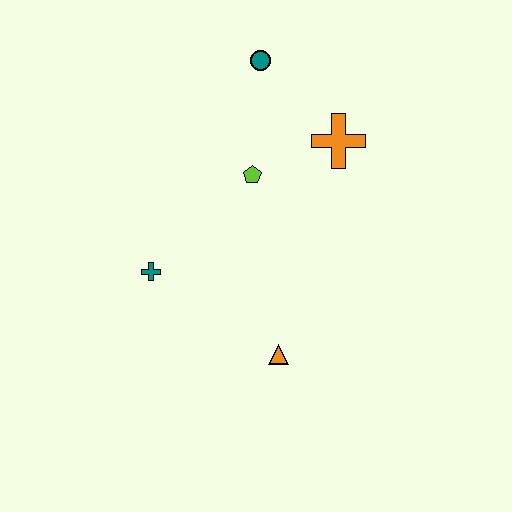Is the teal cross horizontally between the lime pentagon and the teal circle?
No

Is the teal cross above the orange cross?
No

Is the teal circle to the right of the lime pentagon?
Yes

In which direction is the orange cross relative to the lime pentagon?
The orange cross is to the right of the lime pentagon.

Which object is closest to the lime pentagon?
The orange cross is closest to the lime pentagon.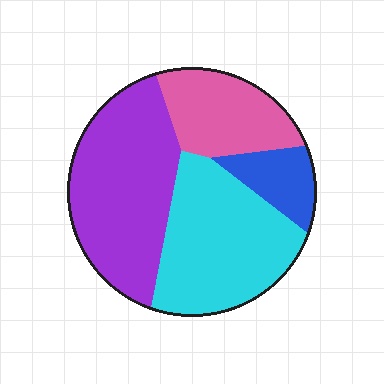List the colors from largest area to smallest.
From largest to smallest: purple, cyan, pink, blue.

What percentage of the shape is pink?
Pink covers around 20% of the shape.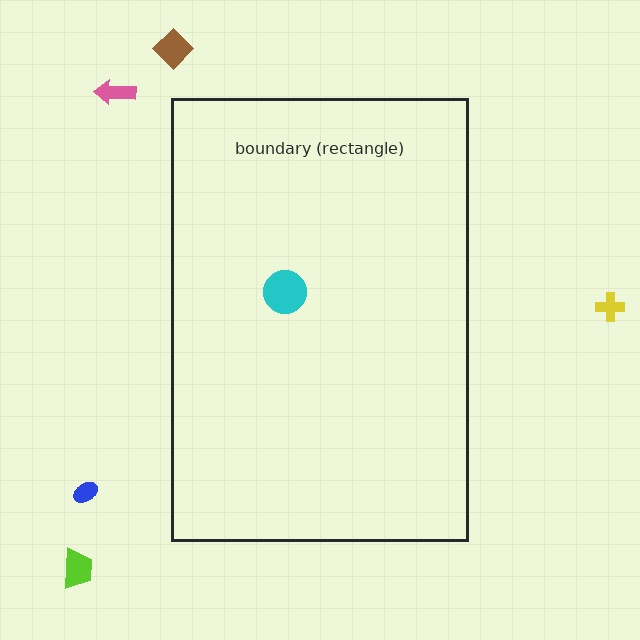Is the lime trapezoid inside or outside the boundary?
Outside.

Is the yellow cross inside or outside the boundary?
Outside.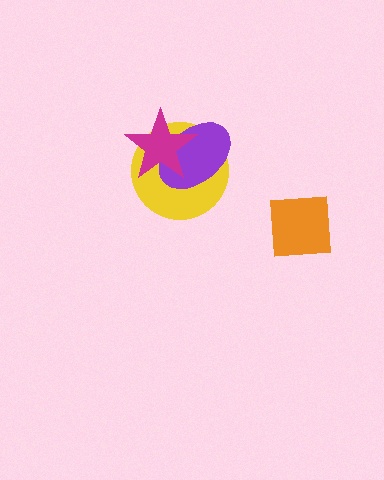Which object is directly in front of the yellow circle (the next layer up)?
The purple ellipse is directly in front of the yellow circle.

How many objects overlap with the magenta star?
2 objects overlap with the magenta star.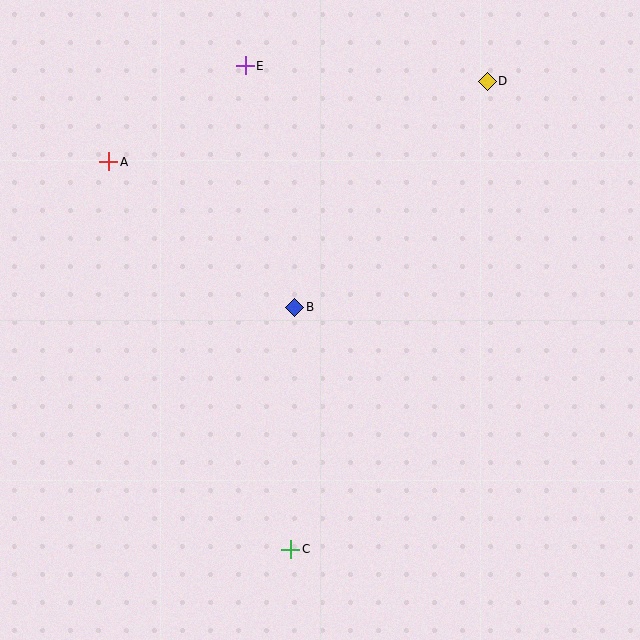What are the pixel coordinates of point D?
Point D is at (487, 81).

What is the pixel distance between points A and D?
The distance between A and D is 387 pixels.